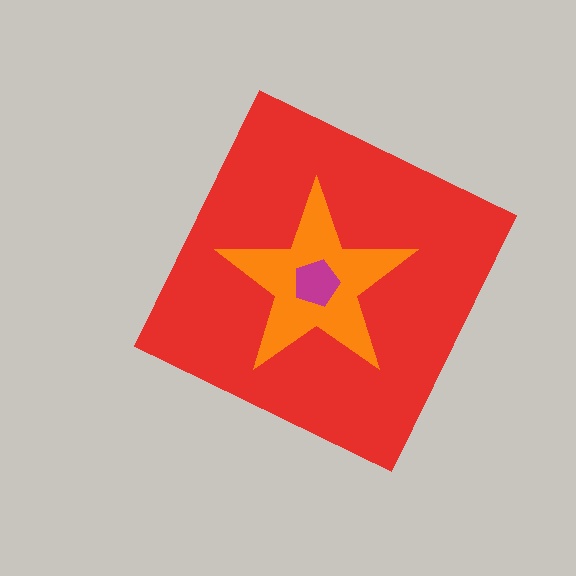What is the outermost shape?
The red diamond.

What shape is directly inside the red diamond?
The orange star.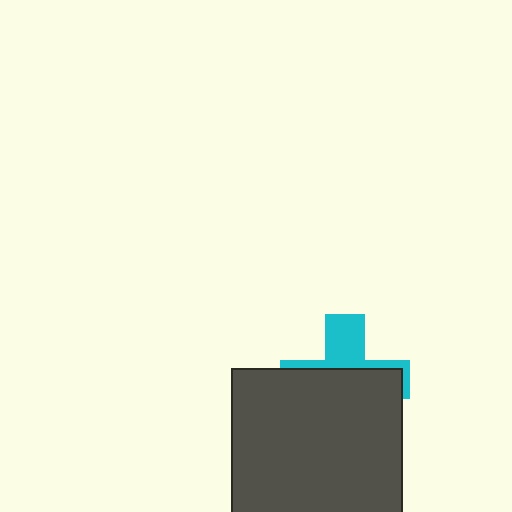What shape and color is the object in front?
The object in front is a dark gray square.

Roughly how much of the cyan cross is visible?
A small part of it is visible (roughly 35%).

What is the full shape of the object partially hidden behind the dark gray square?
The partially hidden object is a cyan cross.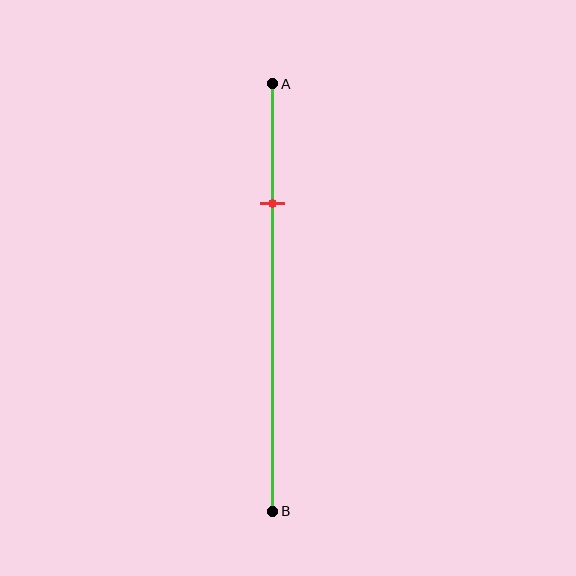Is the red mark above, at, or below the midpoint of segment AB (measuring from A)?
The red mark is above the midpoint of segment AB.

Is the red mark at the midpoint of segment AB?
No, the mark is at about 30% from A, not at the 50% midpoint.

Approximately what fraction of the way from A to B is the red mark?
The red mark is approximately 30% of the way from A to B.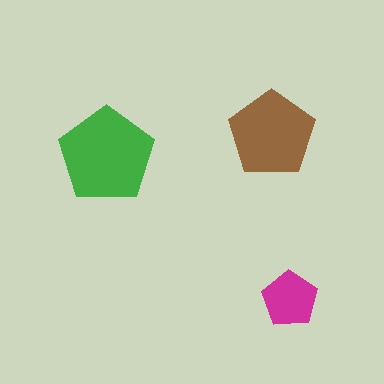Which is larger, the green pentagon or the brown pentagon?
The green one.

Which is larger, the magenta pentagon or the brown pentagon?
The brown one.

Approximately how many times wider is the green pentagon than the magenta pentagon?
About 1.5 times wider.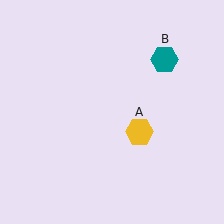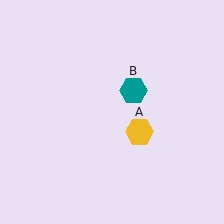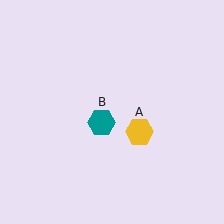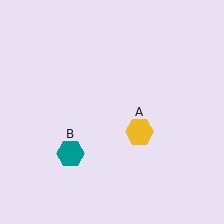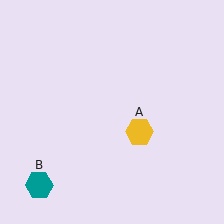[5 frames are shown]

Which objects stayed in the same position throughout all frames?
Yellow hexagon (object A) remained stationary.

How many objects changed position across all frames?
1 object changed position: teal hexagon (object B).